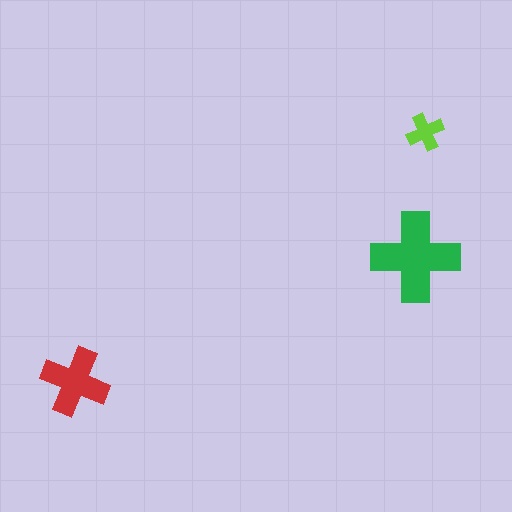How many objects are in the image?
There are 3 objects in the image.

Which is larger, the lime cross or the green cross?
The green one.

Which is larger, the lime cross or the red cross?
The red one.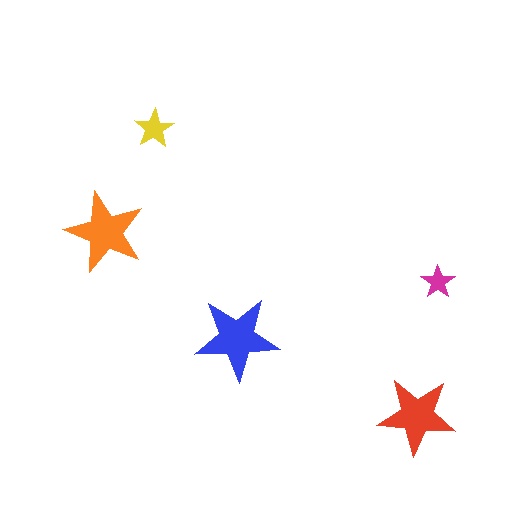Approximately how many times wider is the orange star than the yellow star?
About 2 times wider.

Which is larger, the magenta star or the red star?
The red one.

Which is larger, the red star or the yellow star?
The red one.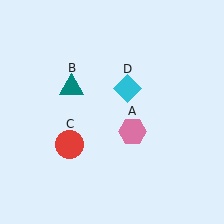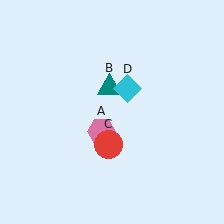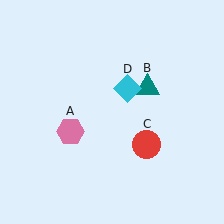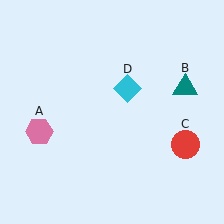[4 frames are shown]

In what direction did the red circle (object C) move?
The red circle (object C) moved right.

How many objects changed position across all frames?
3 objects changed position: pink hexagon (object A), teal triangle (object B), red circle (object C).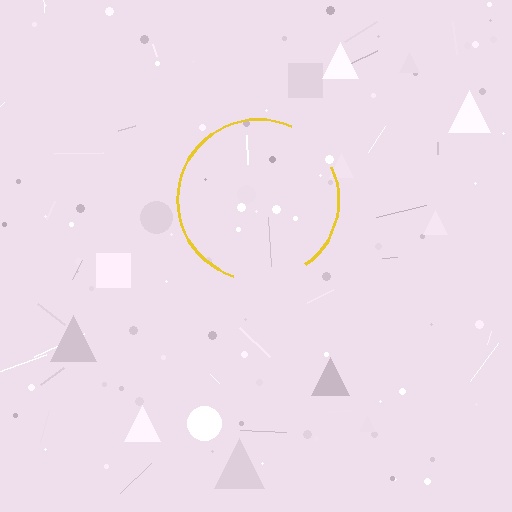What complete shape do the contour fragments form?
The contour fragments form a circle.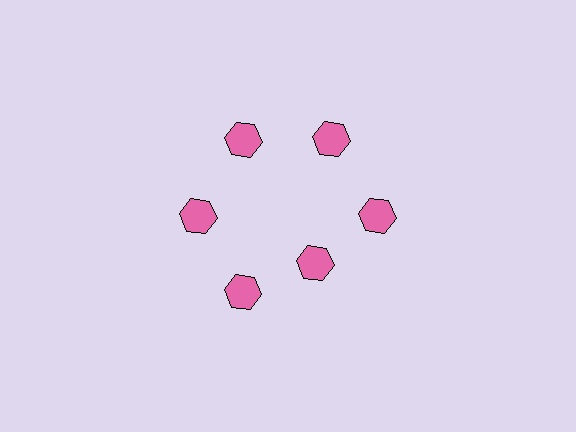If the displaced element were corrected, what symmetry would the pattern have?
It would have 6-fold rotational symmetry — the pattern would map onto itself every 60 degrees.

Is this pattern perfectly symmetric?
No. The 6 pink hexagons are arranged in a ring, but one element near the 5 o'clock position is pulled inward toward the center, breaking the 6-fold rotational symmetry.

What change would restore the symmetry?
The symmetry would be restored by moving it outward, back onto the ring so that all 6 hexagons sit at equal angles and equal distance from the center.